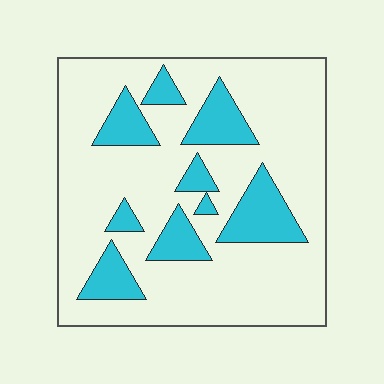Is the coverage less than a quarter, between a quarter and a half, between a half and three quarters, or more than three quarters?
Less than a quarter.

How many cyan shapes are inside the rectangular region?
9.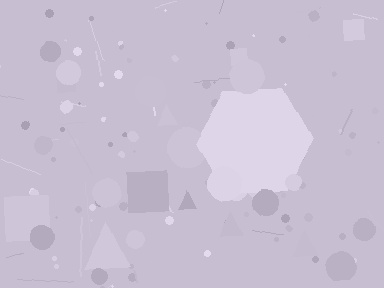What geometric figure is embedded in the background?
A hexagon is embedded in the background.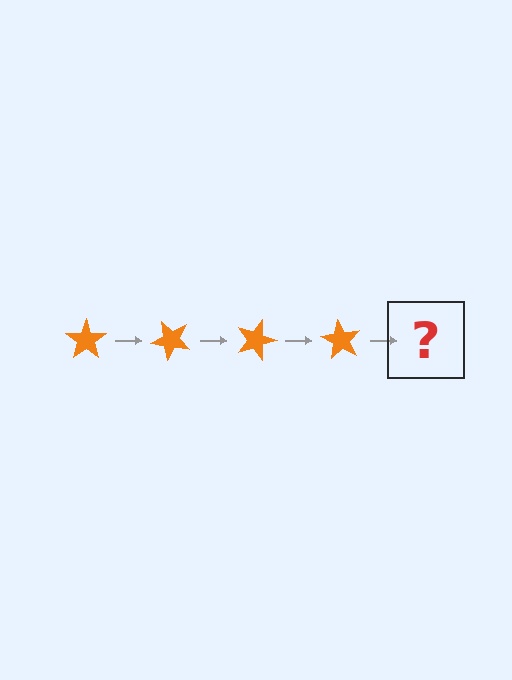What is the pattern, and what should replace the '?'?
The pattern is that the star rotates 45 degrees each step. The '?' should be an orange star rotated 180 degrees.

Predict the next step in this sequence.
The next step is an orange star rotated 180 degrees.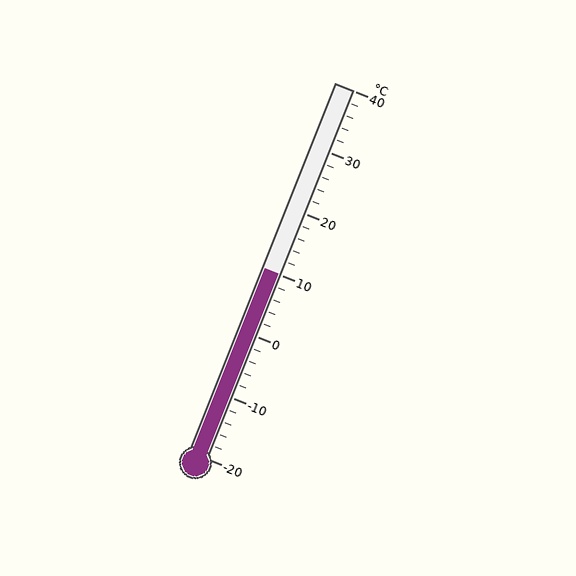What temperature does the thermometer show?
The thermometer shows approximately 10°C.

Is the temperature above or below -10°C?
The temperature is above -10°C.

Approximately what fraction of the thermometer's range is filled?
The thermometer is filled to approximately 50% of its range.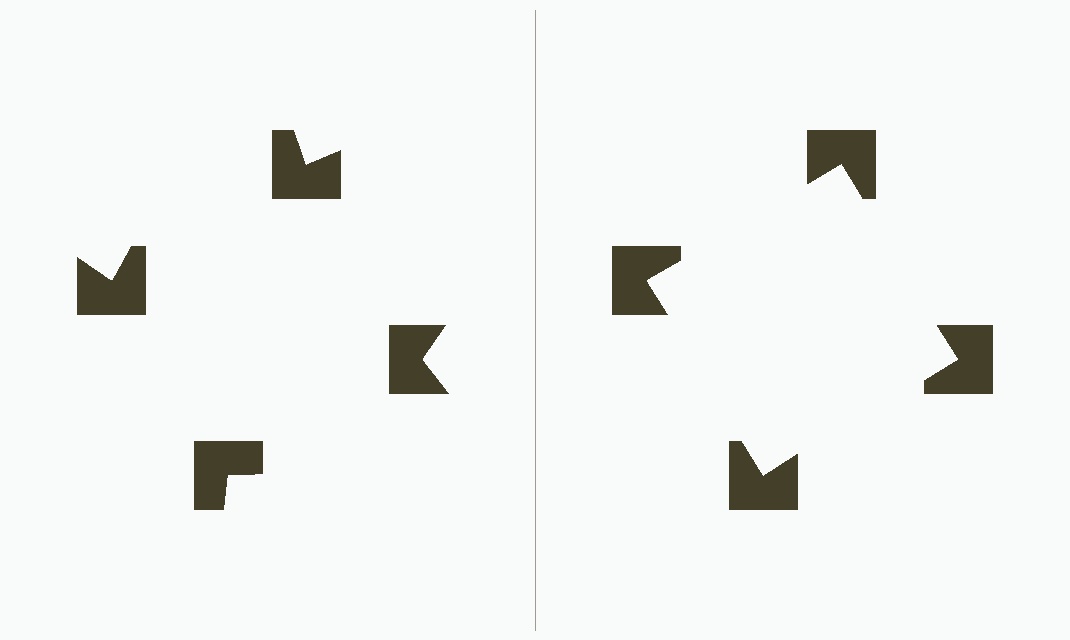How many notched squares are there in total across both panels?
8 — 4 on each side.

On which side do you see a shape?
An illusory square appears on the right side. On the left side the wedge cuts are rotated, so no coherent shape forms.